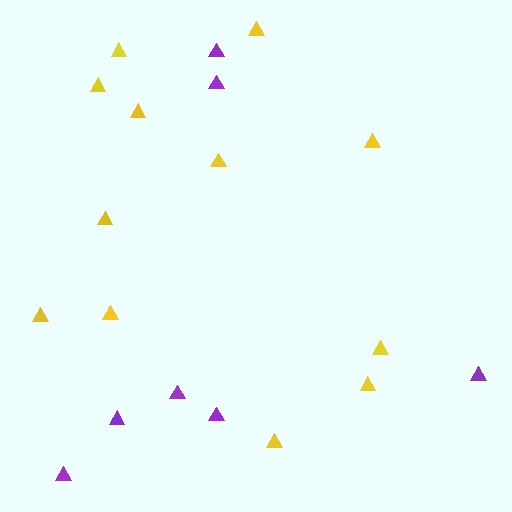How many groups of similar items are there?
There are 2 groups: one group of purple triangles (7) and one group of yellow triangles (12).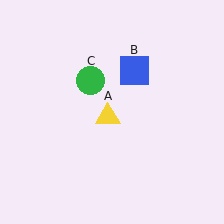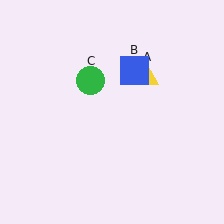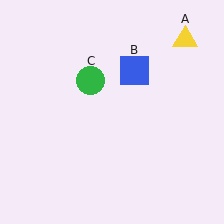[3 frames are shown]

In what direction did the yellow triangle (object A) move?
The yellow triangle (object A) moved up and to the right.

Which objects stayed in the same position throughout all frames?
Blue square (object B) and green circle (object C) remained stationary.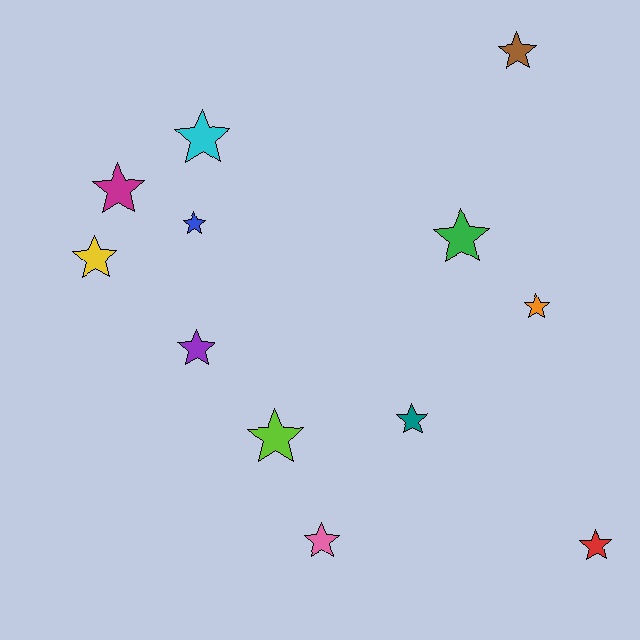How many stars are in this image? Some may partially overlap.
There are 12 stars.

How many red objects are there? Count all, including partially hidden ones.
There is 1 red object.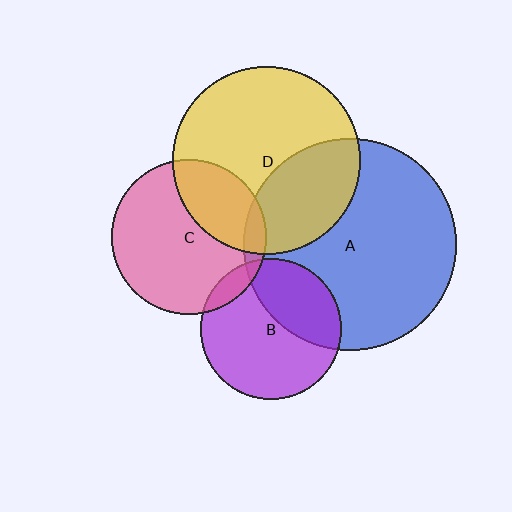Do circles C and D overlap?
Yes.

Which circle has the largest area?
Circle A (blue).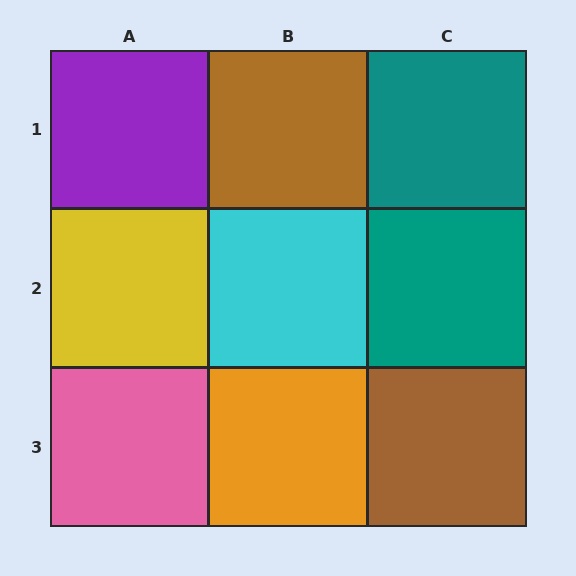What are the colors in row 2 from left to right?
Yellow, cyan, teal.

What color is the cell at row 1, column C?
Teal.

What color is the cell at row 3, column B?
Orange.